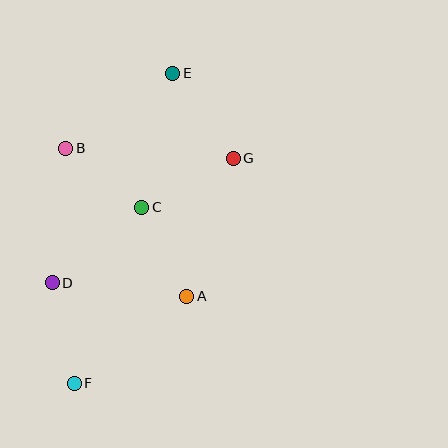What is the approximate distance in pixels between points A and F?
The distance between A and F is approximately 142 pixels.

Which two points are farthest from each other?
Points E and F are farthest from each other.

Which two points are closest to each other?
Points B and C are closest to each other.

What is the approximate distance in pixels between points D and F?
The distance between D and F is approximately 103 pixels.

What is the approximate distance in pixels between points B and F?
The distance between B and F is approximately 236 pixels.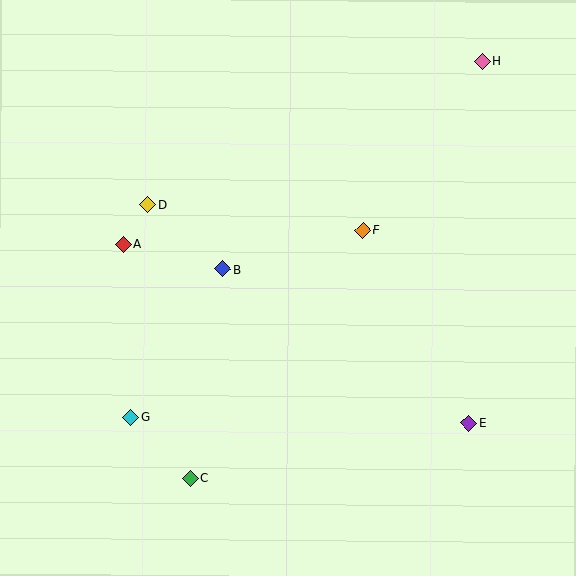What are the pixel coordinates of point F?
Point F is at (363, 230).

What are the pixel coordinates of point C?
Point C is at (191, 478).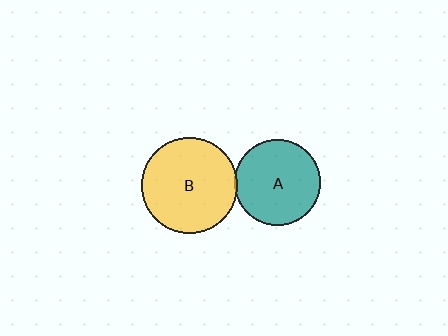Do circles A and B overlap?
Yes.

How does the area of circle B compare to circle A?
Approximately 1.3 times.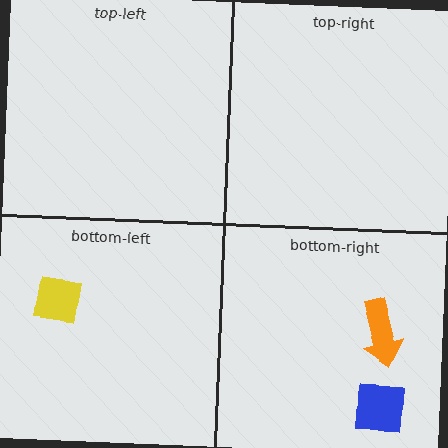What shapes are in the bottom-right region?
The blue square, the orange arrow.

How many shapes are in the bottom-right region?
2.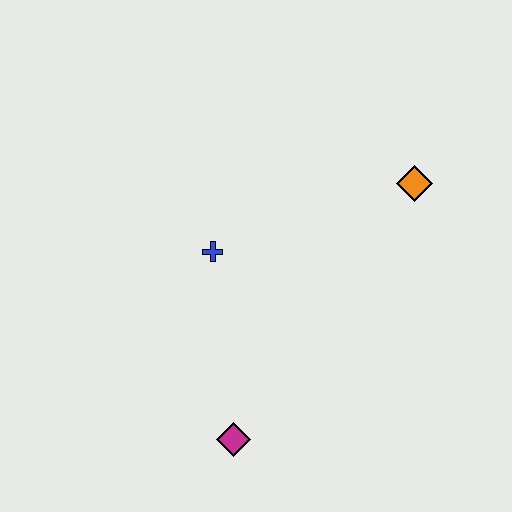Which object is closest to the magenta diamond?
The blue cross is closest to the magenta diamond.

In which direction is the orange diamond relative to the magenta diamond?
The orange diamond is above the magenta diamond.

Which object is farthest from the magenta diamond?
The orange diamond is farthest from the magenta diamond.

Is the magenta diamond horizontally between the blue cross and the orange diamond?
Yes